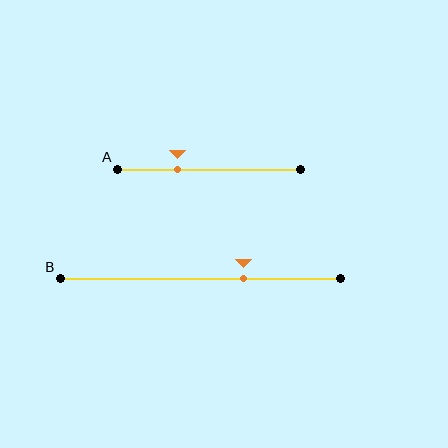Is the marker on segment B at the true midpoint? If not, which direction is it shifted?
No, the marker on segment B is shifted to the right by about 15% of the segment length.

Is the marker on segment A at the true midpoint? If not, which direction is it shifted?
No, the marker on segment A is shifted to the left by about 17% of the segment length.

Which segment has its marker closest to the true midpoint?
Segment B has its marker closest to the true midpoint.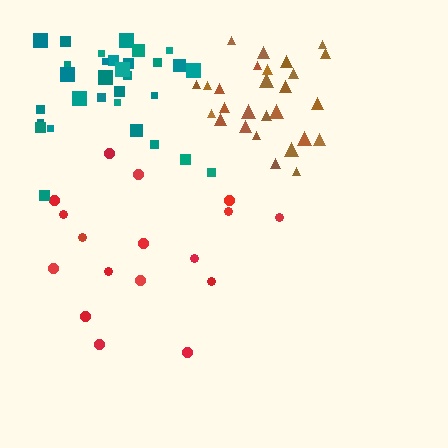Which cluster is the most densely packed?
Brown.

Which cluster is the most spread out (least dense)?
Red.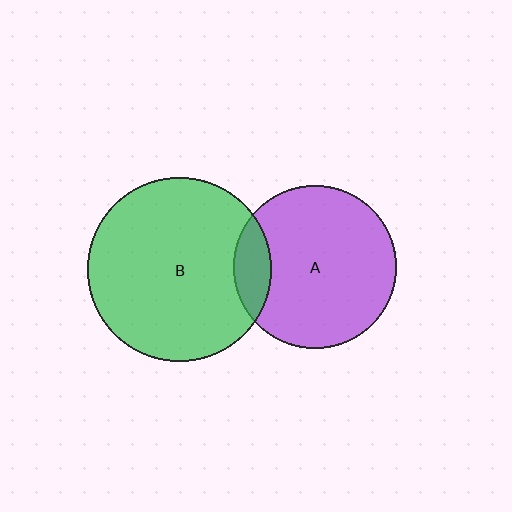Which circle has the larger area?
Circle B (green).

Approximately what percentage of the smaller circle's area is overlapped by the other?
Approximately 15%.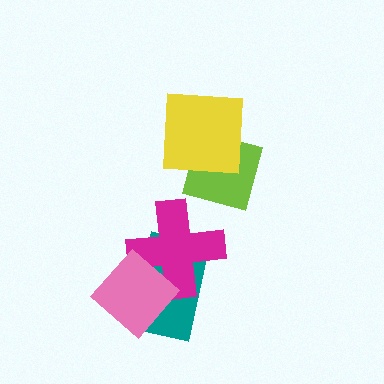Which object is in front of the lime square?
The yellow square is in front of the lime square.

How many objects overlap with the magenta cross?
2 objects overlap with the magenta cross.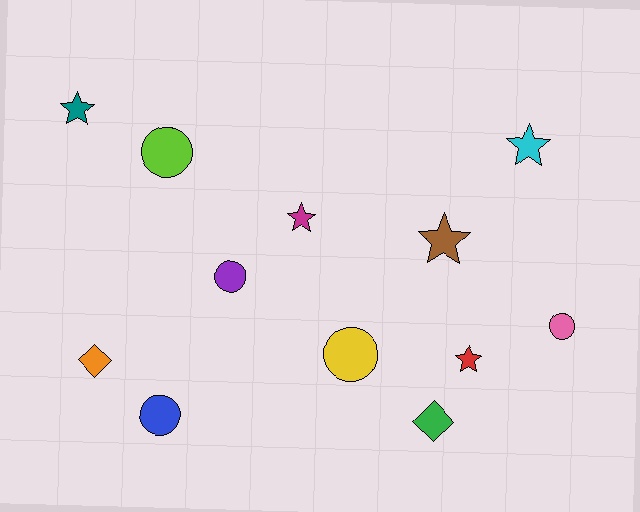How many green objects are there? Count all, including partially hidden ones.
There is 1 green object.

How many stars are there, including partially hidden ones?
There are 5 stars.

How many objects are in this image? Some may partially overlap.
There are 12 objects.